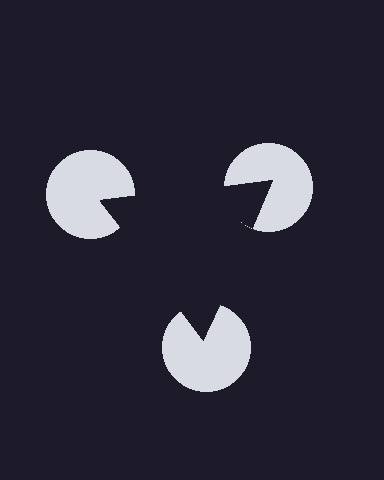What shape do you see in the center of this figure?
An illusory triangle — its edges are inferred from the aligned wedge cuts in the pac-man discs, not physically drawn.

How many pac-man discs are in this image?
There are 3 — one at each vertex of the illusory triangle.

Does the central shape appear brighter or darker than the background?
It typically appears slightly darker than the background, even though no actual brightness change is drawn.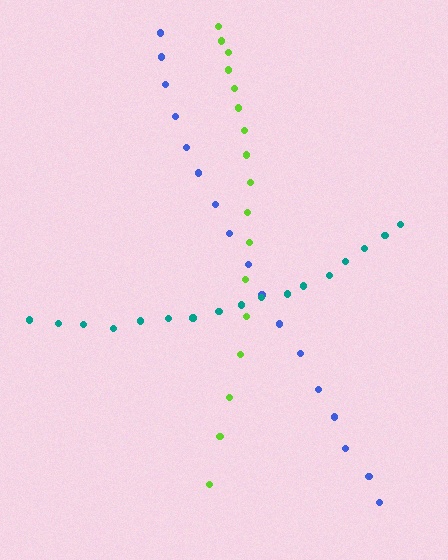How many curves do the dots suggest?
There are 3 distinct paths.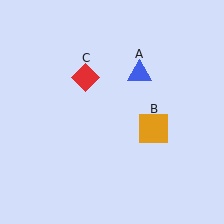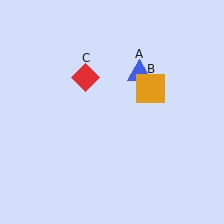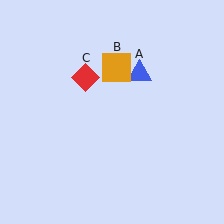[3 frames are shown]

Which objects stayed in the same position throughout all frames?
Blue triangle (object A) and red diamond (object C) remained stationary.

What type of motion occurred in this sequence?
The orange square (object B) rotated counterclockwise around the center of the scene.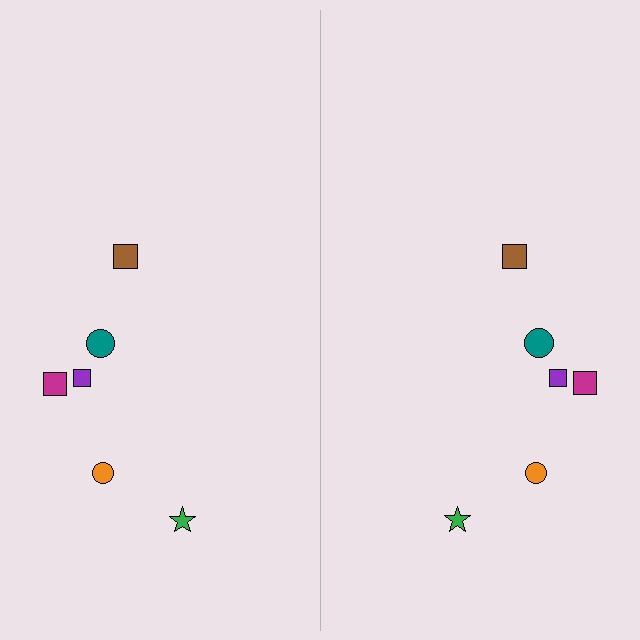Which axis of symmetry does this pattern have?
The pattern has a vertical axis of symmetry running through the center of the image.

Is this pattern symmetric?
Yes, this pattern has bilateral (reflection) symmetry.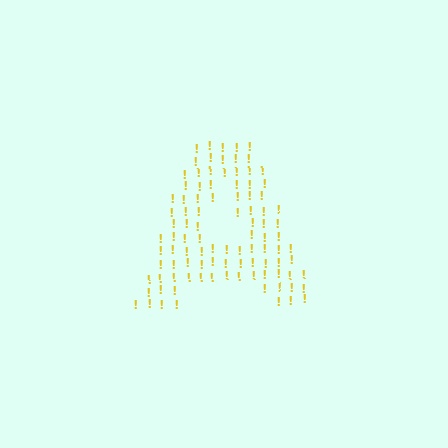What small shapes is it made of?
It is made of small exclamation marks.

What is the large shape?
The large shape is the letter A.